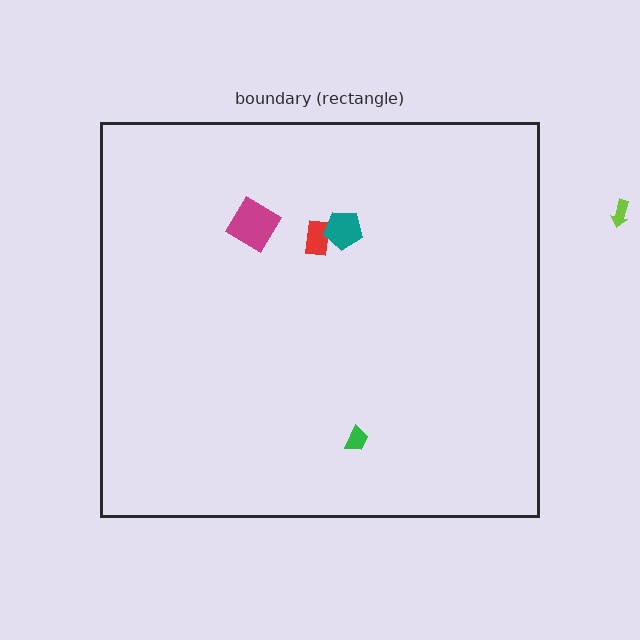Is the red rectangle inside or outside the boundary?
Inside.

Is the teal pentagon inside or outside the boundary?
Inside.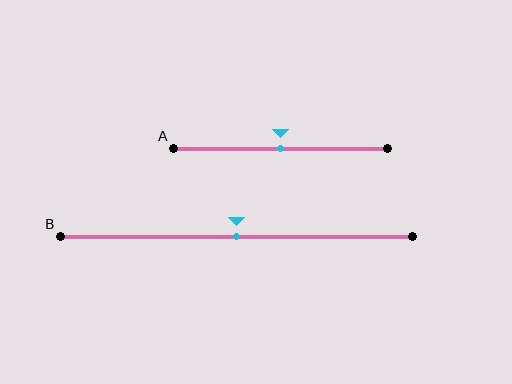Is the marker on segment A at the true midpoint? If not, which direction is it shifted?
Yes, the marker on segment A is at the true midpoint.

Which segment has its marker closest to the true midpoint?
Segment A has its marker closest to the true midpoint.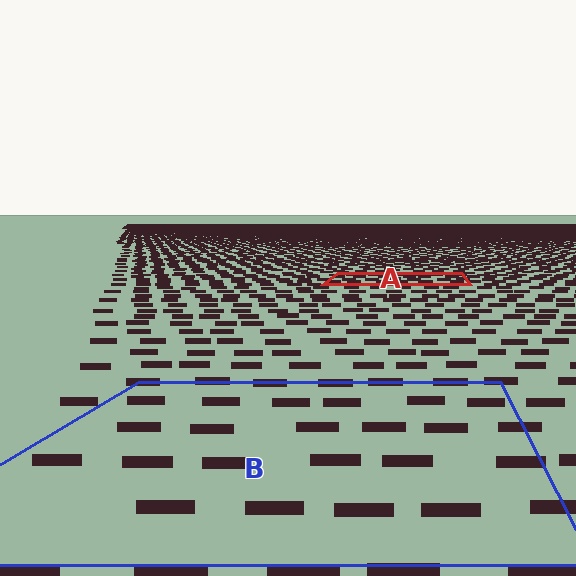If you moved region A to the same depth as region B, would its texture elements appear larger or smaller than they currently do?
They would appear larger. At a closer depth, the same texture elements are projected at a bigger on-screen size.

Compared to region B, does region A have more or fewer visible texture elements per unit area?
Region A has more texture elements per unit area — they are packed more densely because it is farther away.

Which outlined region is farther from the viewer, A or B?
Region A is farther from the viewer — the texture elements inside it appear smaller and more densely packed.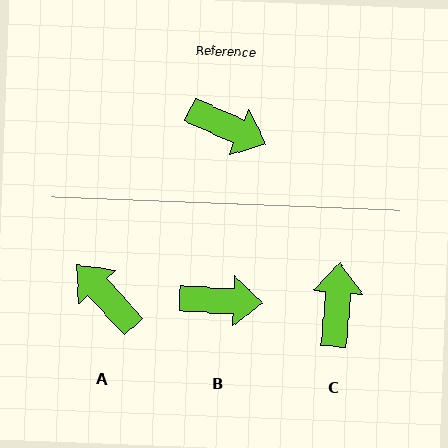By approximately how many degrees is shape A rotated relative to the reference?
Approximately 156 degrees counter-clockwise.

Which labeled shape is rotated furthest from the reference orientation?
A, about 156 degrees away.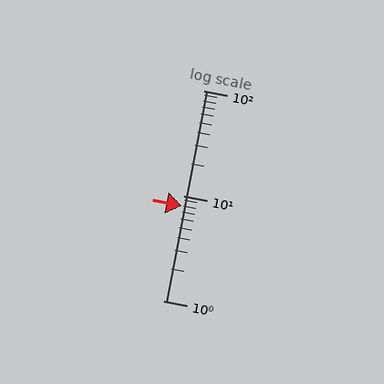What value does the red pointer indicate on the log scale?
The pointer indicates approximately 7.9.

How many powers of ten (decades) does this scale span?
The scale spans 2 decades, from 1 to 100.